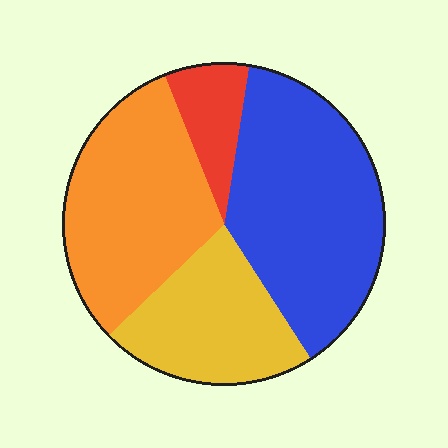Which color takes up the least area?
Red, at roughly 10%.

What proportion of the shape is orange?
Orange covers around 30% of the shape.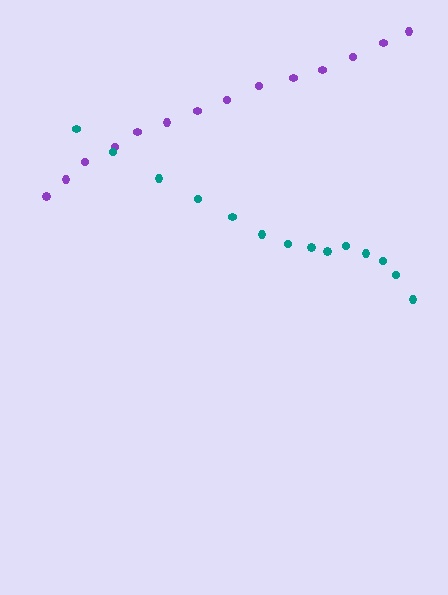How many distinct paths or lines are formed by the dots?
There are 2 distinct paths.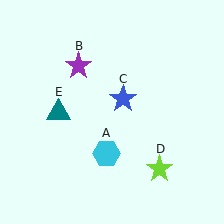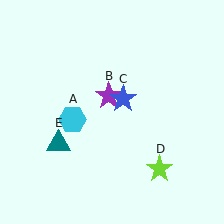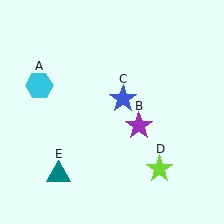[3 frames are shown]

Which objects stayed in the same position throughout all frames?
Blue star (object C) and lime star (object D) remained stationary.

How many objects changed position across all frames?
3 objects changed position: cyan hexagon (object A), purple star (object B), teal triangle (object E).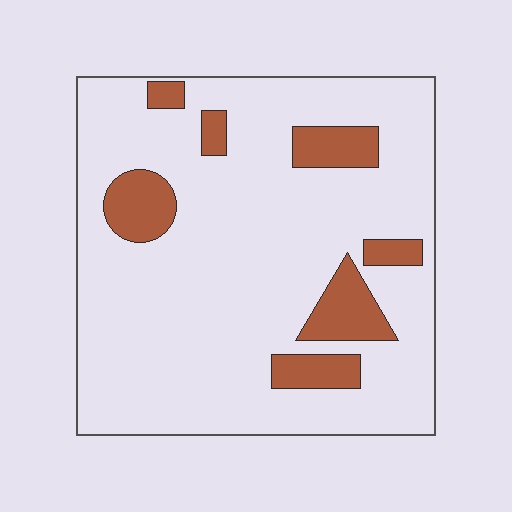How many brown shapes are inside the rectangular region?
7.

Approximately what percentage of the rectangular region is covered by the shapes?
Approximately 15%.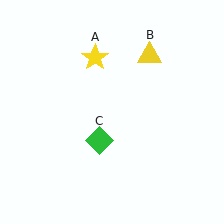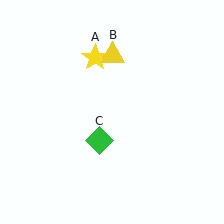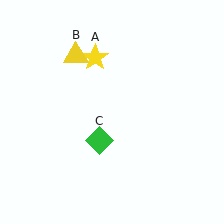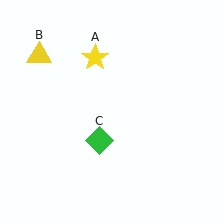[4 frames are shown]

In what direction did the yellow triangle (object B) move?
The yellow triangle (object B) moved left.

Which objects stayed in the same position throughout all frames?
Yellow star (object A) and green diamond (object C) remained stationary.